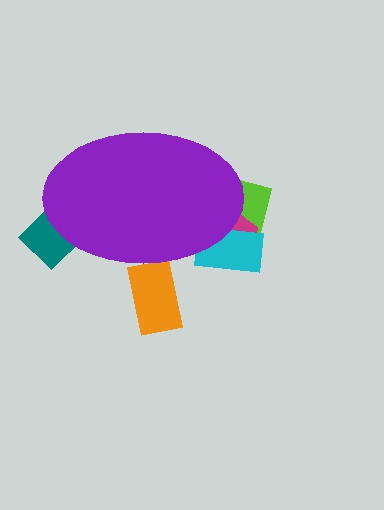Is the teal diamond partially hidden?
Yes, the teal diamond is partially hidden behind the purple ellipse.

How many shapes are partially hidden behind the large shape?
5 shapes are partially hidden.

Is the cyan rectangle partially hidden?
Yes, the cyan rectangle is partially hidden behind the purple ellipse.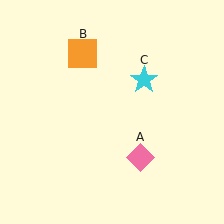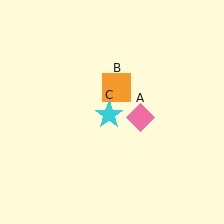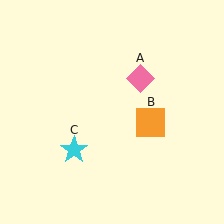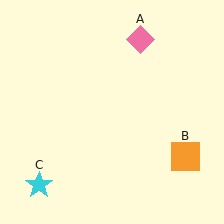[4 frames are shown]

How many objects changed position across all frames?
3 objects changed position: pink diamond (object A), orange square (object B), cyan star (object C).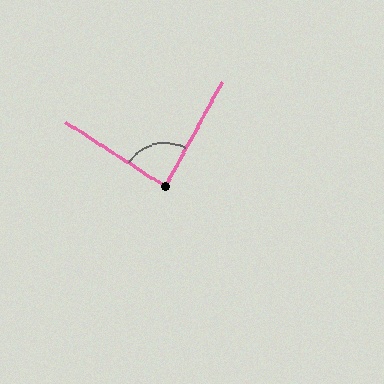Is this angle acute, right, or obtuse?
It is approximately a right angle.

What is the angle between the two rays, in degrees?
Approximately 86 degrees.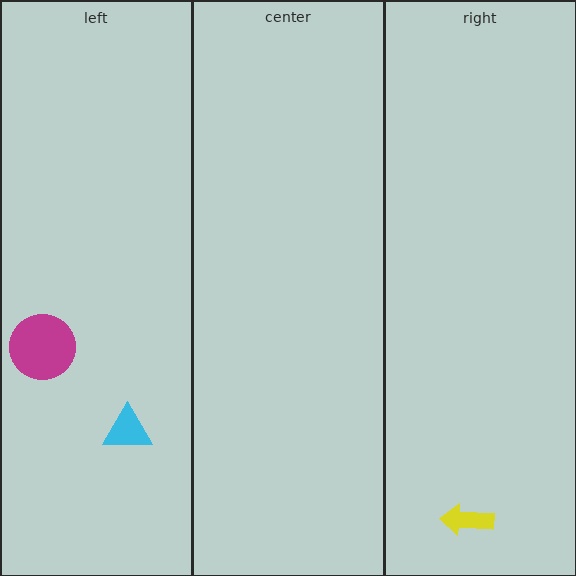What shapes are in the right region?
The yellow arrow.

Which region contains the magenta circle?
The left region.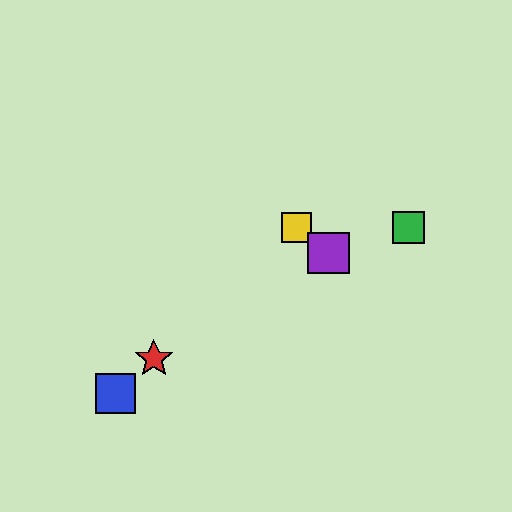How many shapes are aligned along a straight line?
3 shapes (the red star, the blue square, the yellow square) are aligned along a straight line.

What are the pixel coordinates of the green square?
The green square is at (408, 227).